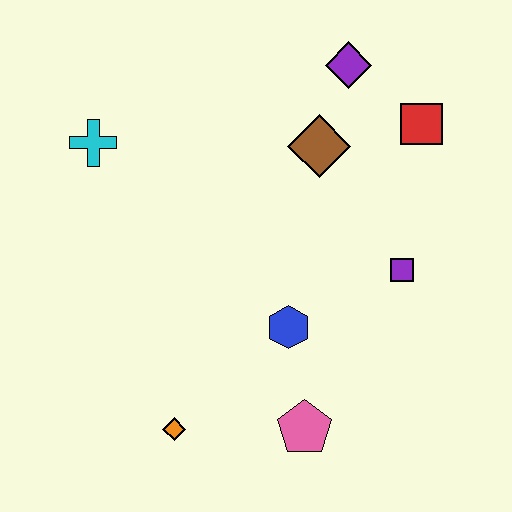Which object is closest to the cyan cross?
The brown diamond is closest to the cyan cross.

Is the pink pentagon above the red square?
No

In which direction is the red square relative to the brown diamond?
The red square is to the right of the brown diamond.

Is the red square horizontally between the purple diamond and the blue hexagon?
No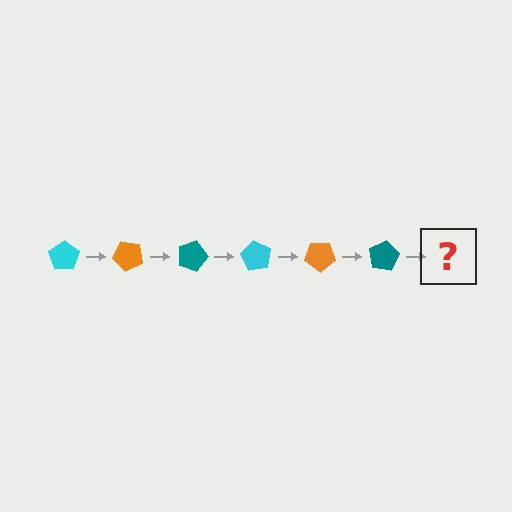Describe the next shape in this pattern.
It should be a cyan pentagon, rotated 270 degrees from the start.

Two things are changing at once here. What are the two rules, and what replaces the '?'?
The two rules are that it rotates 45 degrees each step and the color cycles through cyan, orange, and teal. The '?' should be a cyan pentagon, rotated 270 degrees from the start.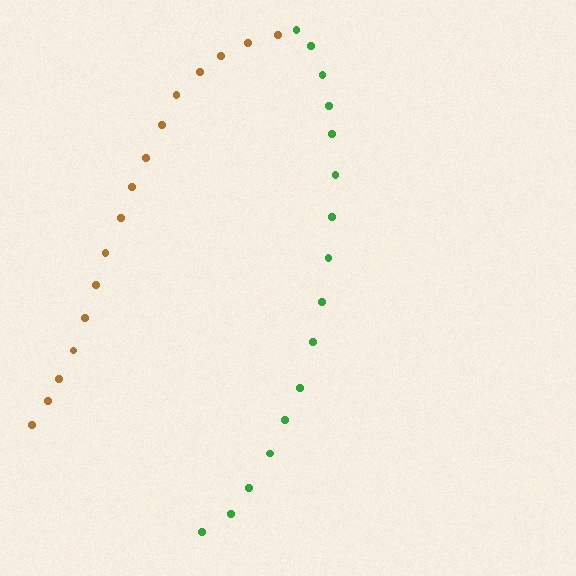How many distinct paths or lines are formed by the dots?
There are 2 distinct paths.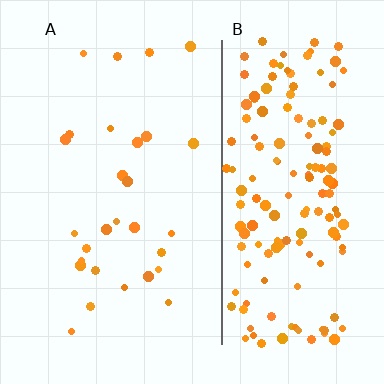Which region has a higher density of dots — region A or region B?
B (the right).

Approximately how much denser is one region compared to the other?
Approximately 5.9× — region B over region A.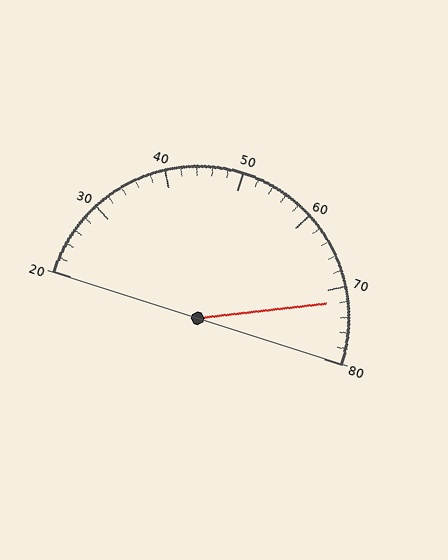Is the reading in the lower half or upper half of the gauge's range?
The reading is in the upper half of the range (20 to 80).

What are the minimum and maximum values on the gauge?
The gauge ranges from 20 to 80.